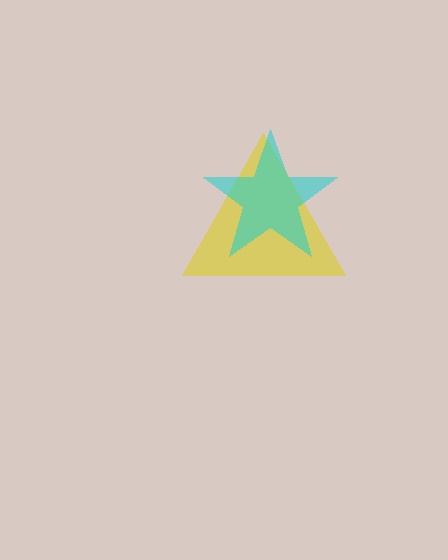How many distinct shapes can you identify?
There are 2 distinct shapes: a yellow triangle, a cyan star.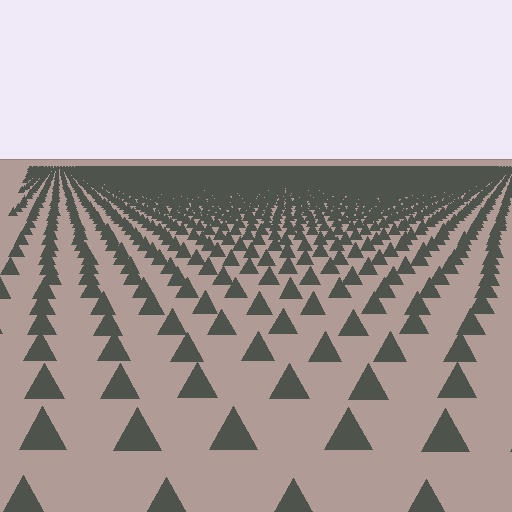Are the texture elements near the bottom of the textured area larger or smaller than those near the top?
Larger. Near the bottom, elements are closer to the viewer and appear at a bigger on-screen size.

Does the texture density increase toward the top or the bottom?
Density increases toward the top.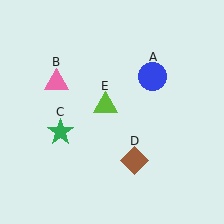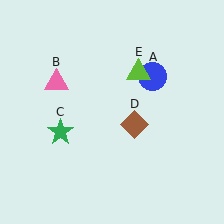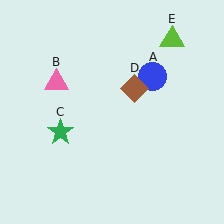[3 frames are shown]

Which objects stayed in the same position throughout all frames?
Blue circle (object A) and pink triangle (object B) and green star (object C) remained stationary.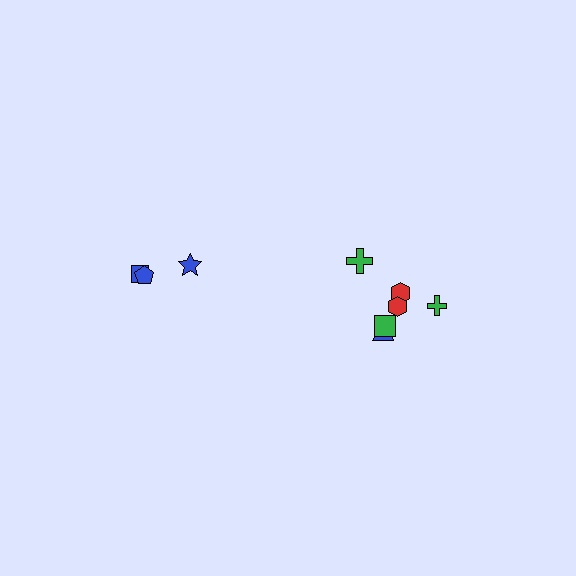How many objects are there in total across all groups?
There are 9 objects.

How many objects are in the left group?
There are 3 objects.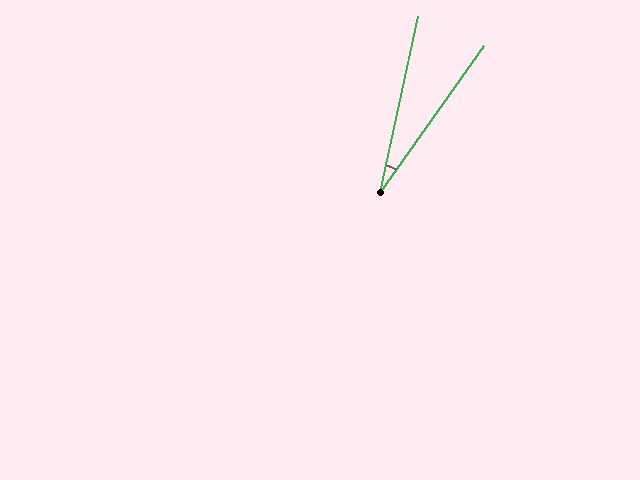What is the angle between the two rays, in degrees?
Approximately 23 degrees.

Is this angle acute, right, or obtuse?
It is acute.